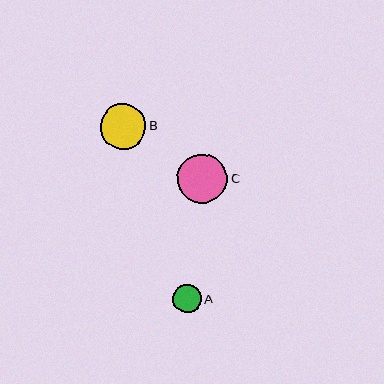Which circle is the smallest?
Circle A is the smallest with a size of approximately 28 pixels.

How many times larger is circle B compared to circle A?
Circle B is approximately 1.6 times the size of circle A.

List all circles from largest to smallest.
From largest to smallest: C, B, A.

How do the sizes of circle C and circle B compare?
Circle C and circle B are approximately the same size.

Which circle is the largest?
Circle C is the largest with a size of approximately 50 pixels.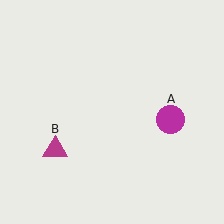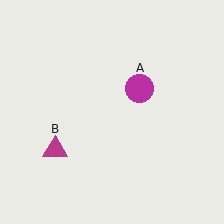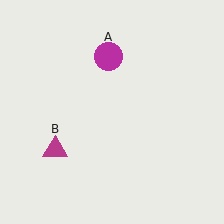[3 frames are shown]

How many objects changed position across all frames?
1 object changed position: magenta circle (object A).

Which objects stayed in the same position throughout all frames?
Magenta triangle (object B) remained stationary.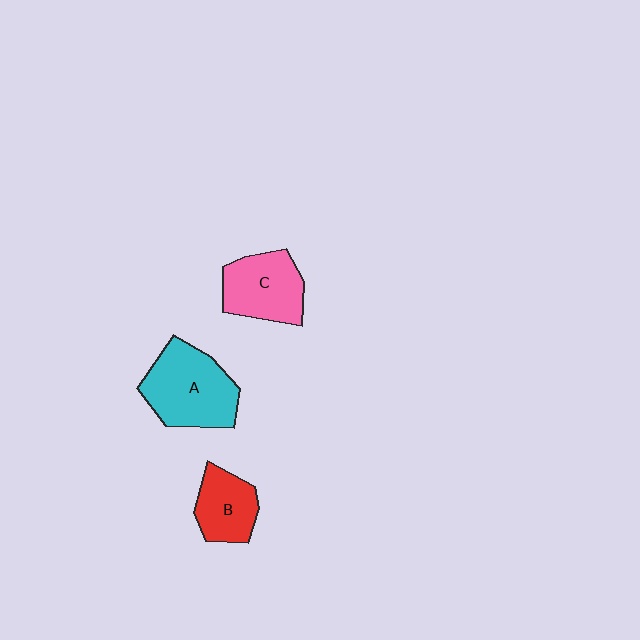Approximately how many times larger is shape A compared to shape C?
Approximately 1.3 times.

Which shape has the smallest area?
Shape B (red).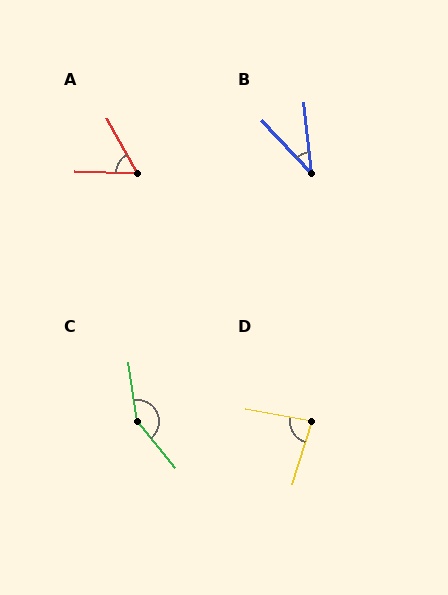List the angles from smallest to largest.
B (37°), A (59°), D (82°), C (149°).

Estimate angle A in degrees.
Approximately 59 degrees.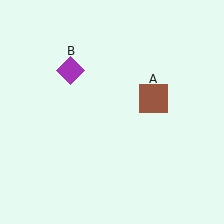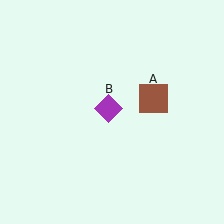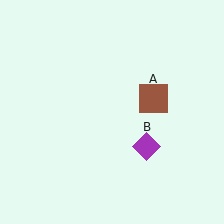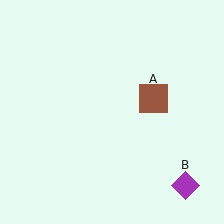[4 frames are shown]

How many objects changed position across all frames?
1 object changed position: purple diamond (object B).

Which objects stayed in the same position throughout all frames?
Brown square (object A) remained stationary.